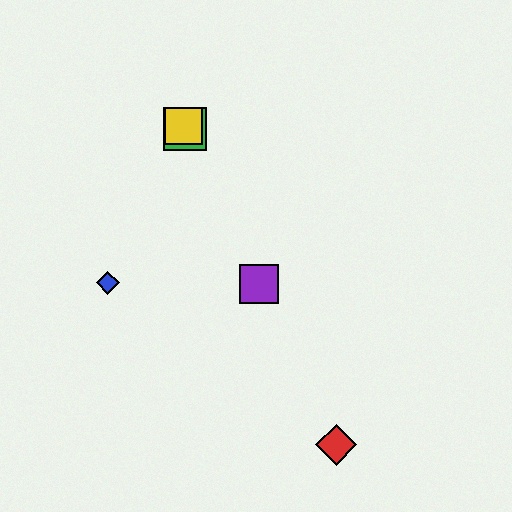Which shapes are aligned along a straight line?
The red diamond, the green square, the yellow square, the purple square are aligned along a straight line.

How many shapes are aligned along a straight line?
4 shapes (the red diamond, the green square, the yellow square, the purple square) are aligned along a straight line.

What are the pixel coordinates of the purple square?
The purple square is at (259, 284).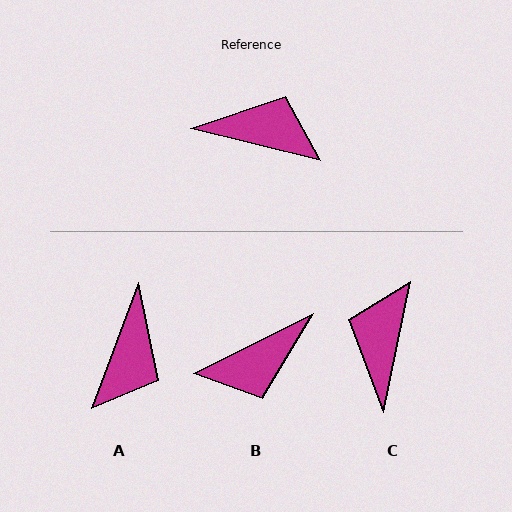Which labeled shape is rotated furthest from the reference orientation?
B, about 139 degrees away.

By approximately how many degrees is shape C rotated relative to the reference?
Approximately 92 degrees counter-clockwise.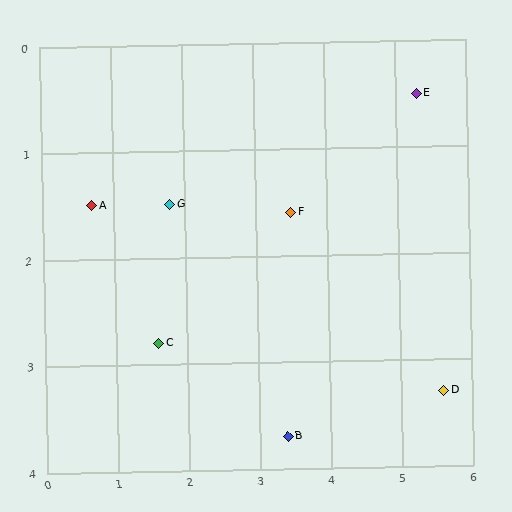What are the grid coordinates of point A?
Point A is at approximately (0.7, 1.5).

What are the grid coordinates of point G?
Point G is at approximately (1.8, 1.5).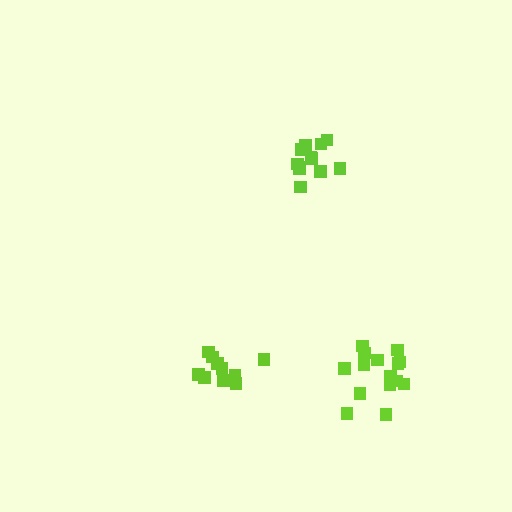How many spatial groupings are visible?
There are 3 spatial groupings.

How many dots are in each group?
Group 1: 11 dots, Group 2: 12 dots, Group 3: 15 dots (38 total).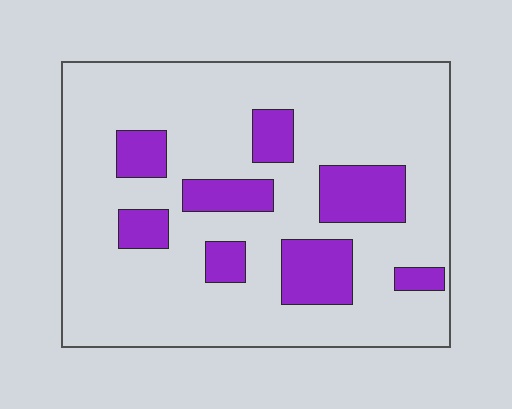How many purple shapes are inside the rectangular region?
8.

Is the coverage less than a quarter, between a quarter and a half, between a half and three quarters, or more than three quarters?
Less than a quarter.